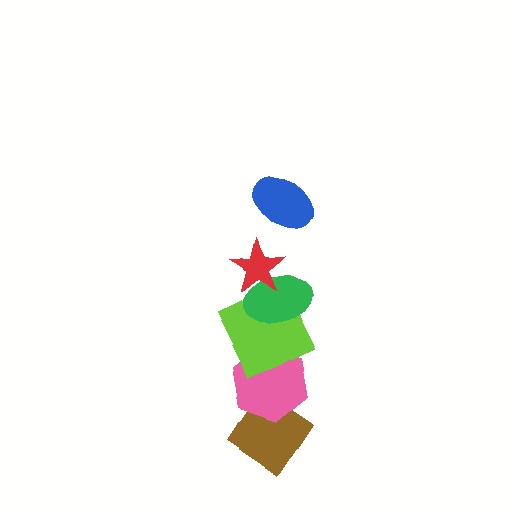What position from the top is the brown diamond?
The brown diamond is 6th from the top.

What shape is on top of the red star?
The blue ellipse is on top of the red star.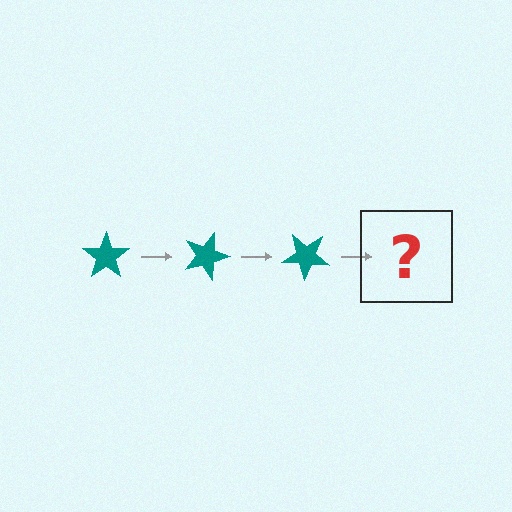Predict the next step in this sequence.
The next step is a teal star rotated 60 degrees.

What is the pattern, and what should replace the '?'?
The pattern is that the star rotates 20 degrees each step. The '?' should be a teal star rotated 60 degrees.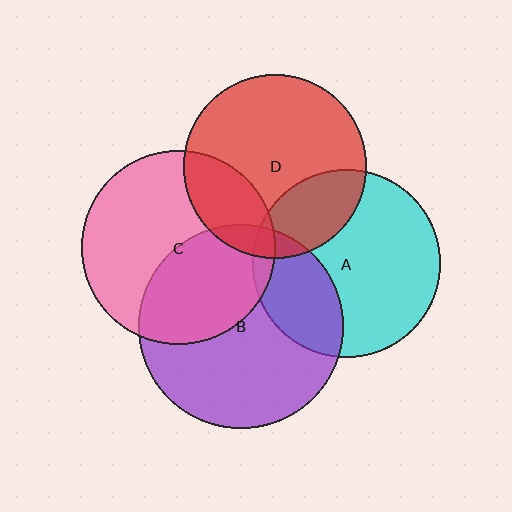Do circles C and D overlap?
Yes.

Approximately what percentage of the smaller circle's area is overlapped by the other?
Approximately 25%.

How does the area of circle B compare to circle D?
Approximately 1.2 times.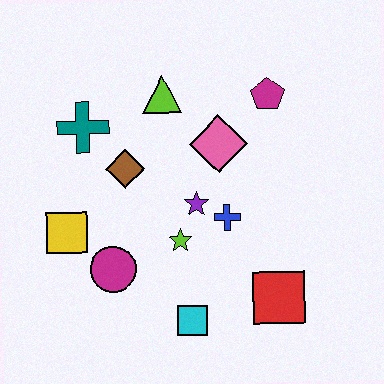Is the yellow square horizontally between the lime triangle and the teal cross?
No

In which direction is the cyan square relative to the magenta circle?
The cyan square is to the right of the magenta circle.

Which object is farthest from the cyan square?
The magenta pentagon is farthest from the cyan square.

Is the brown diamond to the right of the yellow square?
Yes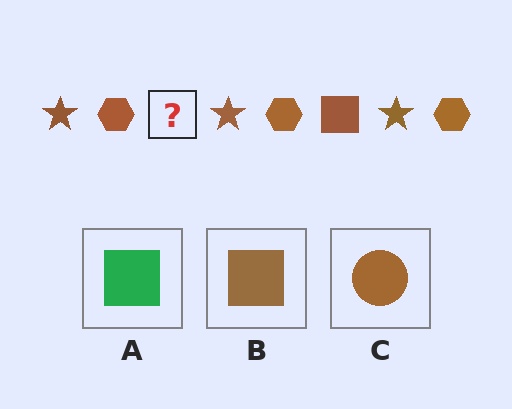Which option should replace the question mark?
Option B.